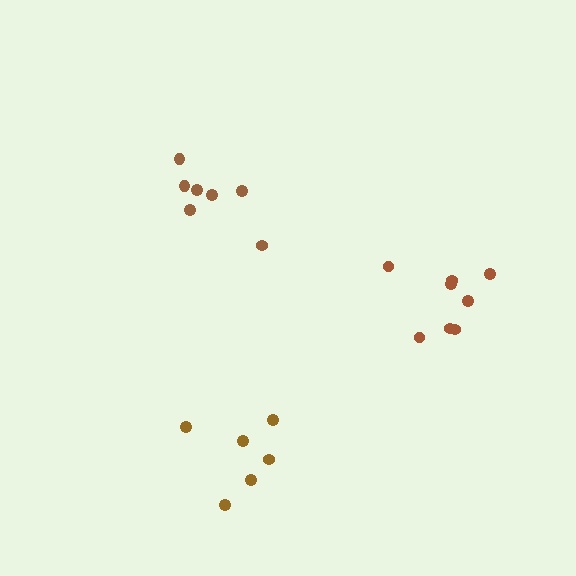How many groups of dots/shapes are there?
There are 3 groups.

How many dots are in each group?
Group 1: 8 dots, Group 2: 6 dots, Group 3: 7 dots (21 total).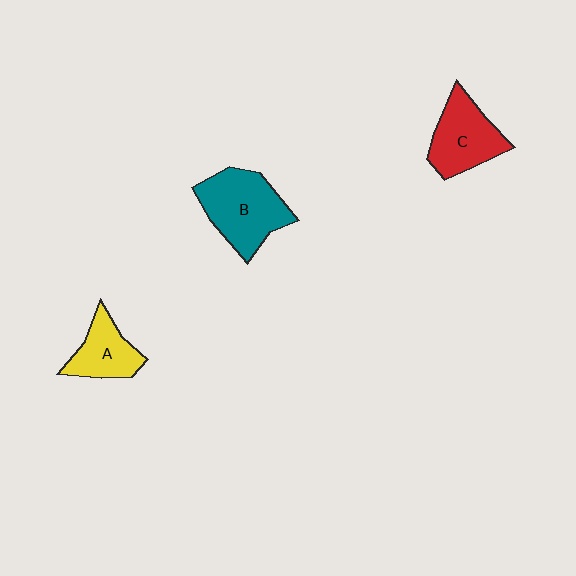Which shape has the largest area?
Shape B (teal).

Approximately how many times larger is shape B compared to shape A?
Approximately 1.6 times.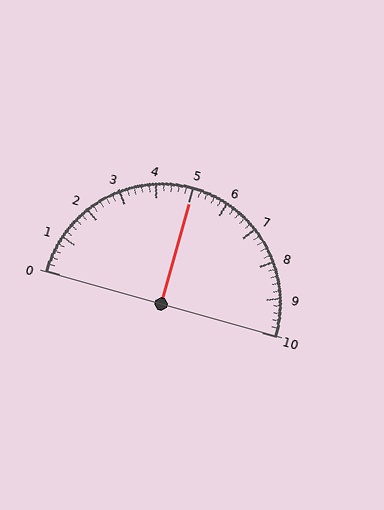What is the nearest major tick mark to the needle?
The nearest major tick mark is 5.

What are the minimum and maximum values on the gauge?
The gauge ranges from 0 to 10.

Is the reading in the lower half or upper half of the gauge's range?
The reading is in the upper half of the range (0 to 10).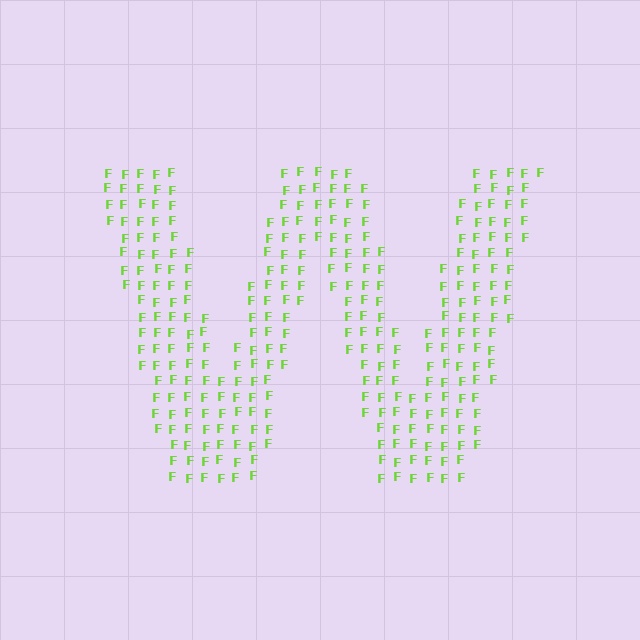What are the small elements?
The small elements are letter F's.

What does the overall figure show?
The overall figure shows the letter W.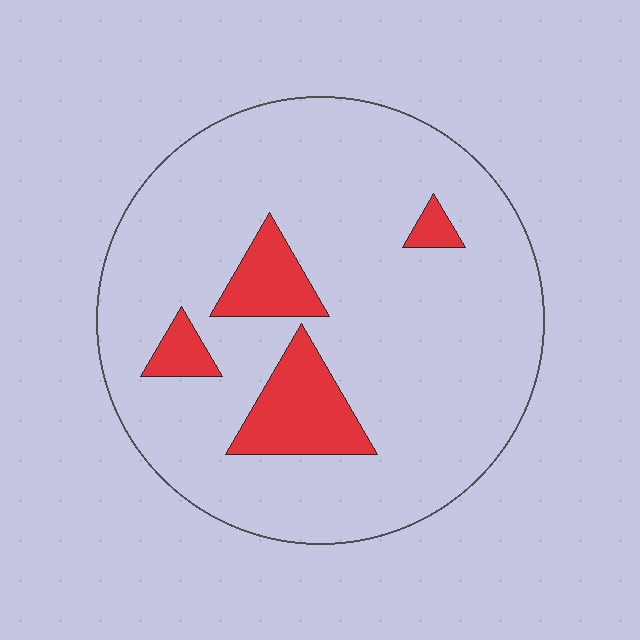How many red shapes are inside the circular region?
4.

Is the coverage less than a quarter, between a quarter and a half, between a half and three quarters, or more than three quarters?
Less than a quarter.